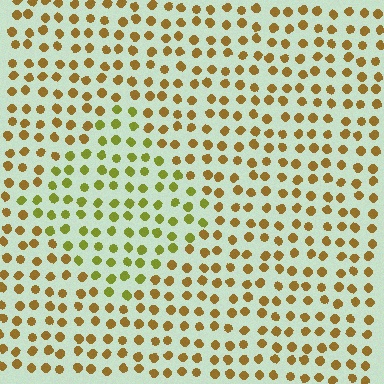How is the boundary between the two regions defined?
The boundary is defined purely by a slight shift in hue (about 34 degrees). Spacing, size, and orientation are identical on both sides.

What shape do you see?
I see a diamond.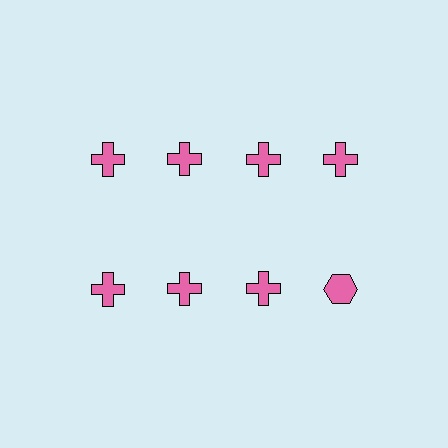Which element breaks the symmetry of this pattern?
The pink hexagon in the second row, second from right column breaks the symmetry. All other shapes are pink crosses.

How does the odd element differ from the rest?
It has a different shape: hexagon instead of cross.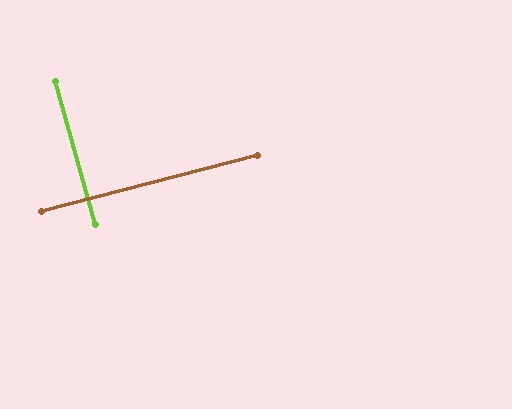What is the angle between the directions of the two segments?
Approximately 89 degrees.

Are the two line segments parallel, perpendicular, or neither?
Perpendicular — they meet at approximately 89°.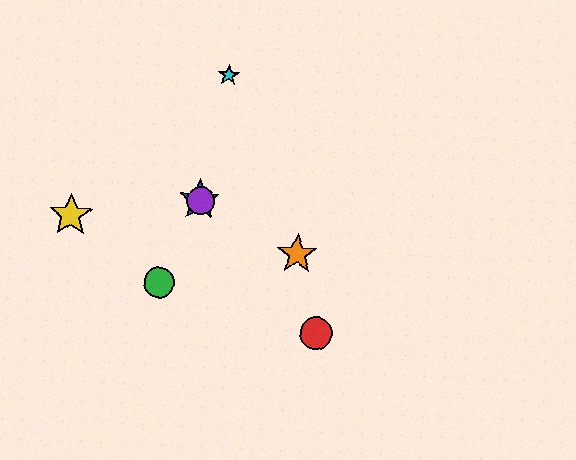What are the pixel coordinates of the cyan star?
The cyan star is at (229, 75).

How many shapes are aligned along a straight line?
3 shapes (the blue star, the purple circle, the orange star) are aligned along a straight line.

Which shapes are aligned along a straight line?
The blue star, the purple circle, the orange star are aligned along a straight line.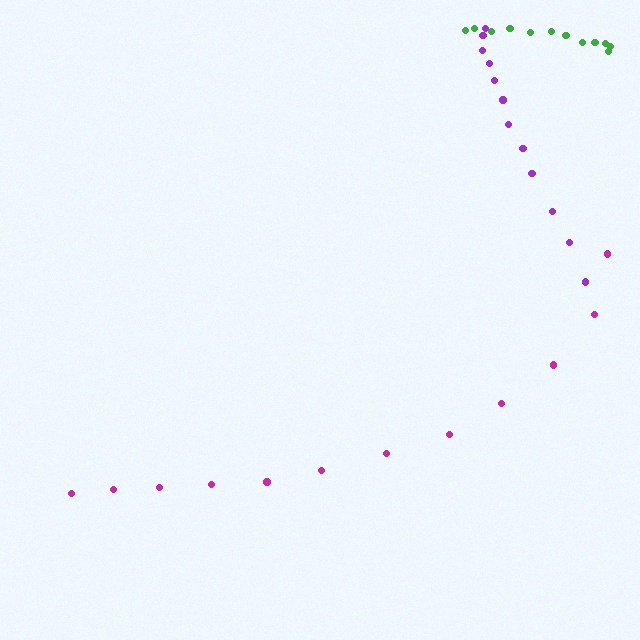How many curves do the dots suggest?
There are 3 distinct paths.